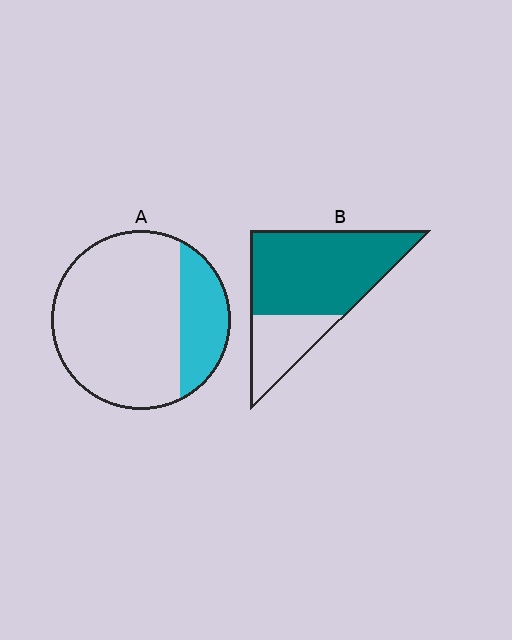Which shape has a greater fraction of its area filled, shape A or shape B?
Shape B.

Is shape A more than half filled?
No.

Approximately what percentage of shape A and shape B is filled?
A is approximately 25% and B is approximately 70%.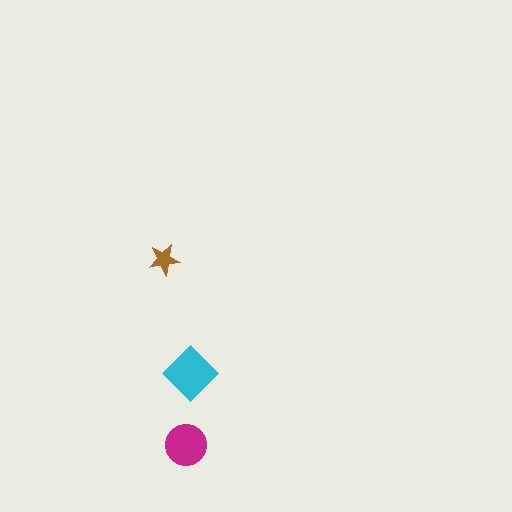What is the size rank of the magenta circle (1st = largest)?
2nd.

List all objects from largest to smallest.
The cyan diamond, the magenta circle, the brown star.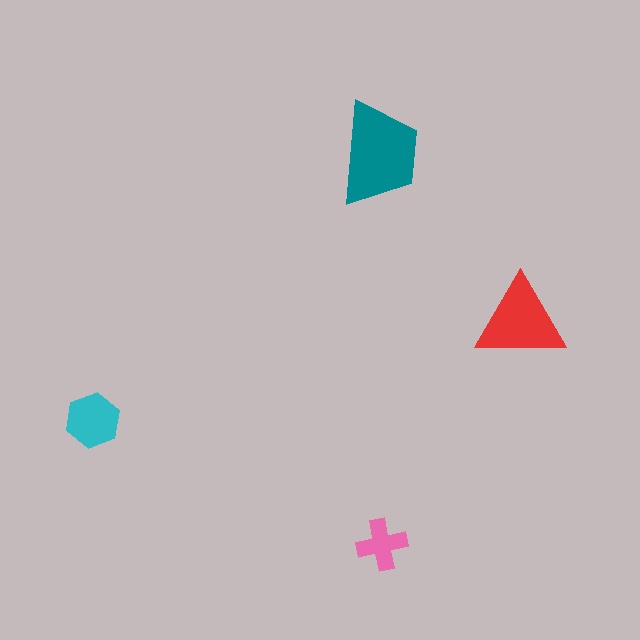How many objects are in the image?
There are 4 objects in the image.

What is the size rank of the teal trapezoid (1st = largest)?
1st.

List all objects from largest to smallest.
The teal trapezoid, the red triangle, the cyan hexagon, the pink cross.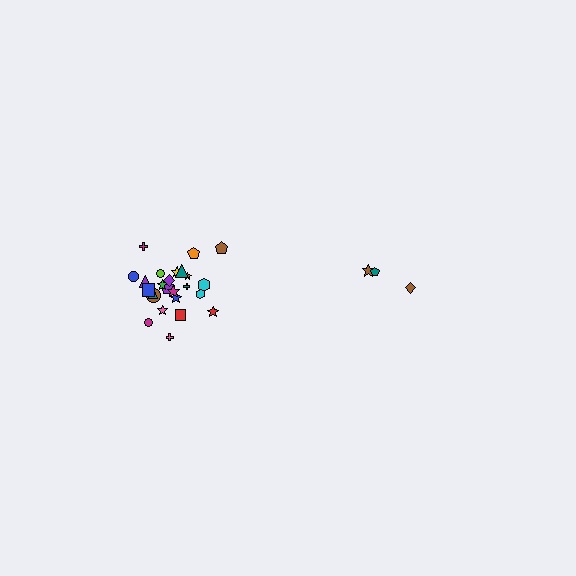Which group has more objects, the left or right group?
The left group.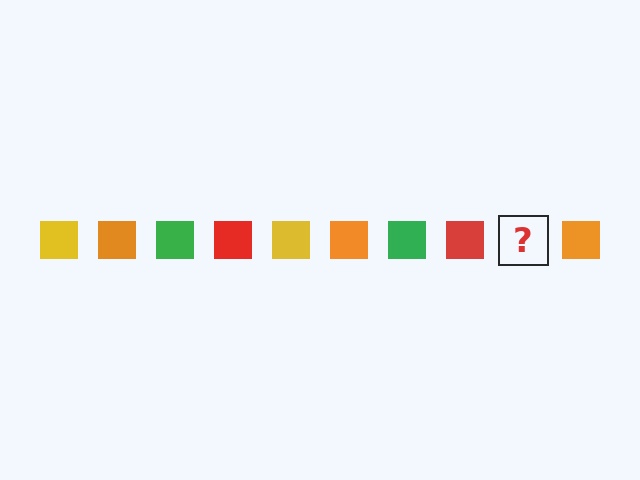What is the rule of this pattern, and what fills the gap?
The rule is that the pattern cycles through yellow, orange, green, red squares. The gap should be filled with a yellow square.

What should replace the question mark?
The question mark should be replaced with a yellow square.